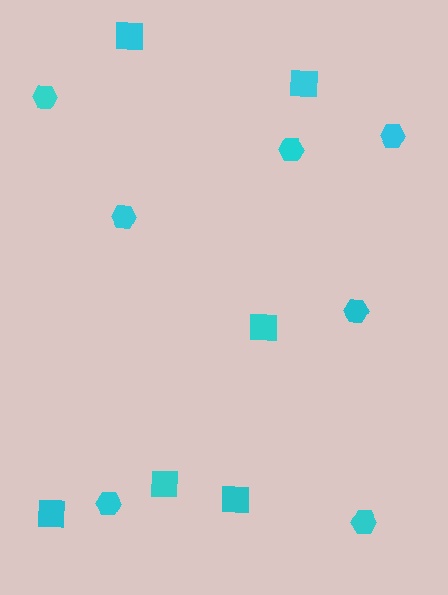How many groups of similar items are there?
There are 2 groups: one group of squares (6) and one group of hexagons (7).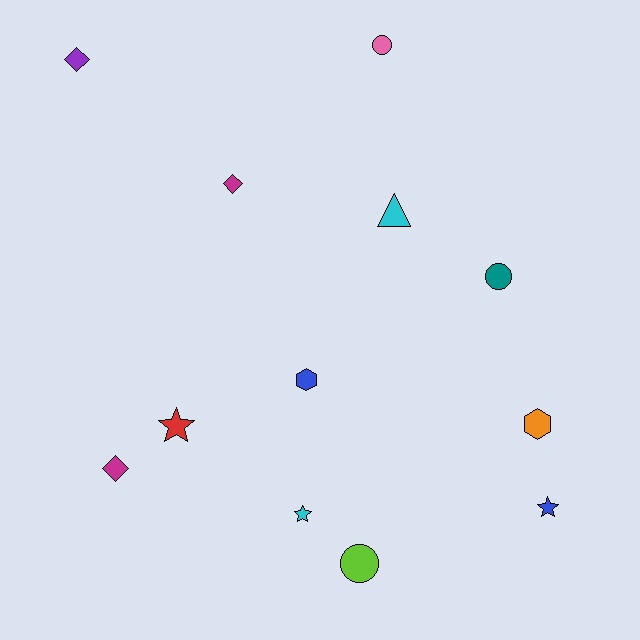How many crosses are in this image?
There are no crosses.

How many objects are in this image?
There are 12 objects.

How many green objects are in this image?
There are no green objects.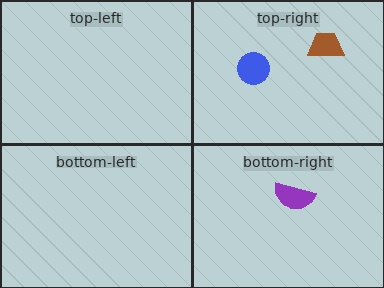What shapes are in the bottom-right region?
The purple semicircle.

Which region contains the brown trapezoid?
The top-right region.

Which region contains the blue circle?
The top-right region.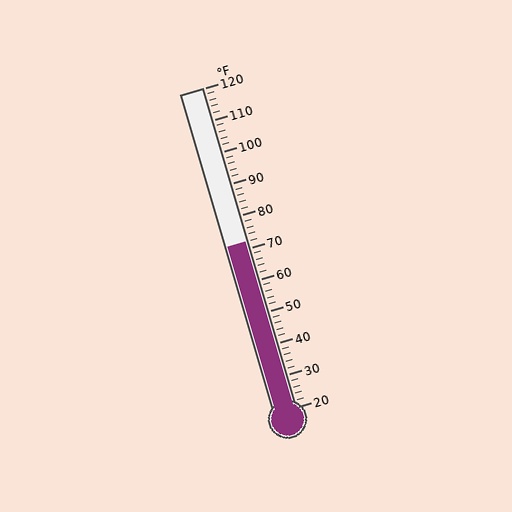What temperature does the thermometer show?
The thermometer shows approximately 72°F.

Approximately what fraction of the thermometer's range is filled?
The thermometer is filled to approximately 50% of its range.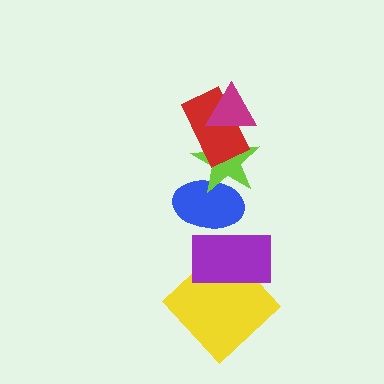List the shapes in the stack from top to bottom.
From top to bottom: the magenta triangle, the red rectangle, the lime star, the blue ellipse, the purple rectangle, the yellow diamond.